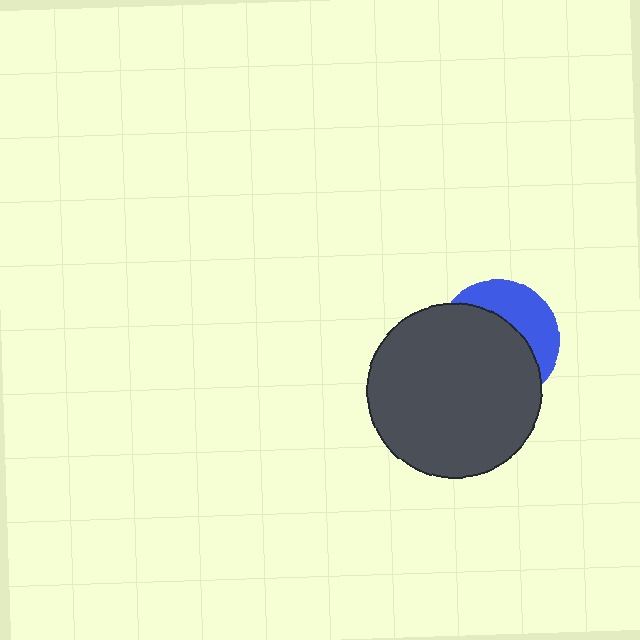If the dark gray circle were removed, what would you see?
You would see the complete blue circle.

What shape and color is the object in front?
The object in front is a dark gray circle.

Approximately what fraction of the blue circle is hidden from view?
Roughly 64% of the blue circle is hidden behind the dark gray circle.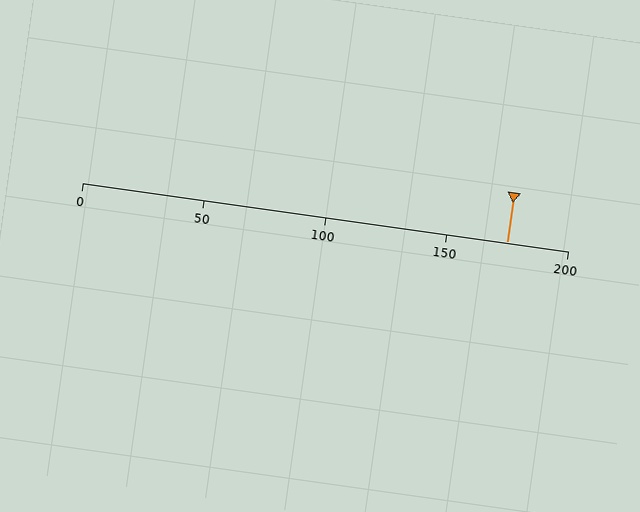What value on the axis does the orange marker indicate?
The marker indicates approximately 175.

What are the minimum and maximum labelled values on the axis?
The axis runs from 0 to 200.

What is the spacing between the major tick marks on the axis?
The major ticks are spaced 50 apart.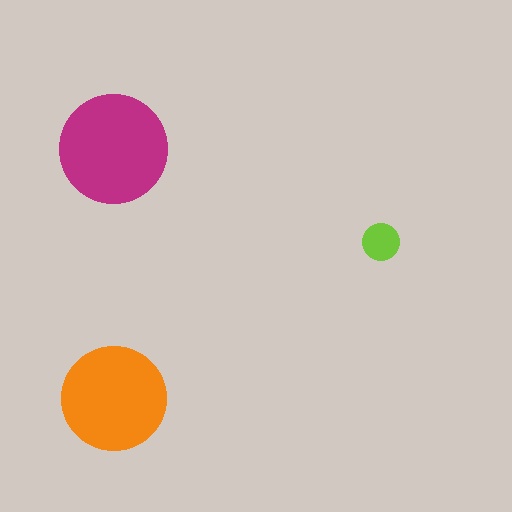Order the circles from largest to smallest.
the magenta one, the orange one, the lime one.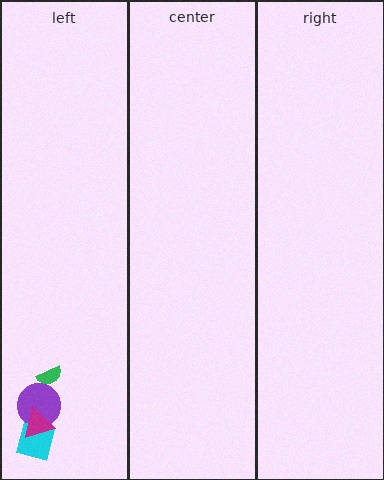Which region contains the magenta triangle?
The left region.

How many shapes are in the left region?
4.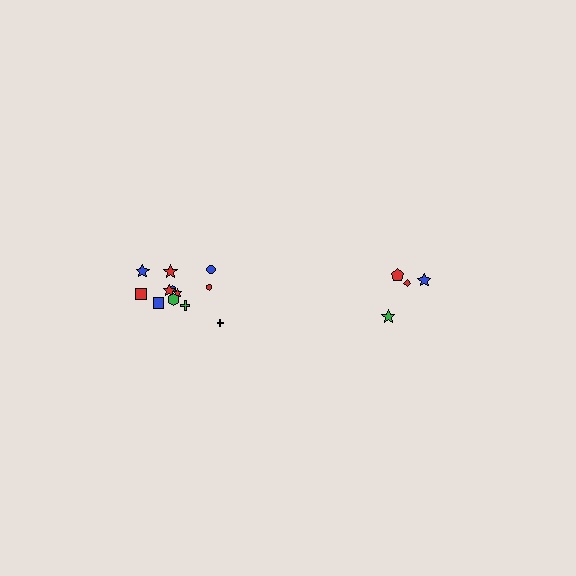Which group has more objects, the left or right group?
The left group.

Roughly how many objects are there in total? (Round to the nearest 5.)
Roughly 15 objects in total.